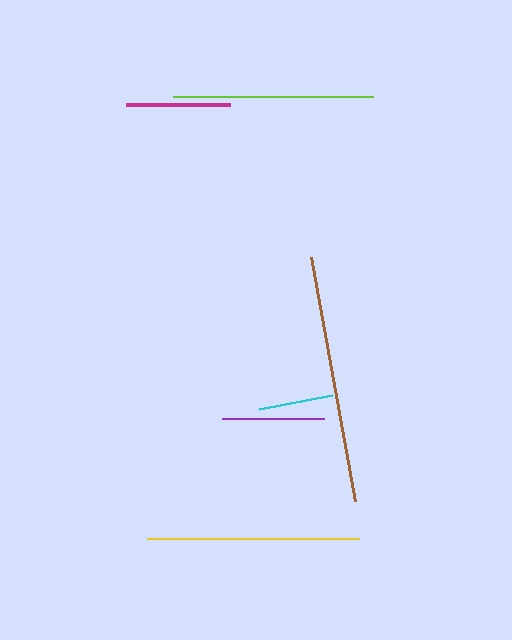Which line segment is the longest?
The brown line is the longest at approximately 248 pixels.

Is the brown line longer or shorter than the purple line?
The brown line is longer than the purple line.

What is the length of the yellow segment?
The yellow segment is approximately 212 pixels long.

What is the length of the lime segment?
The lime segment is approximately 199 pixels long.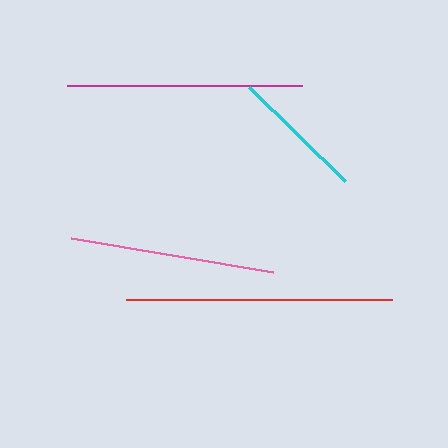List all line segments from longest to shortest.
From longest to shortest: red, magenta, pink, cyan.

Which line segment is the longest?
The red line is the longest at approximately 266 pixels.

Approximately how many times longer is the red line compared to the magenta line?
The red line is approximately 1.1 times the length of the magenta line.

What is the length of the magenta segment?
The magenta segment is approximately 235 pixels long.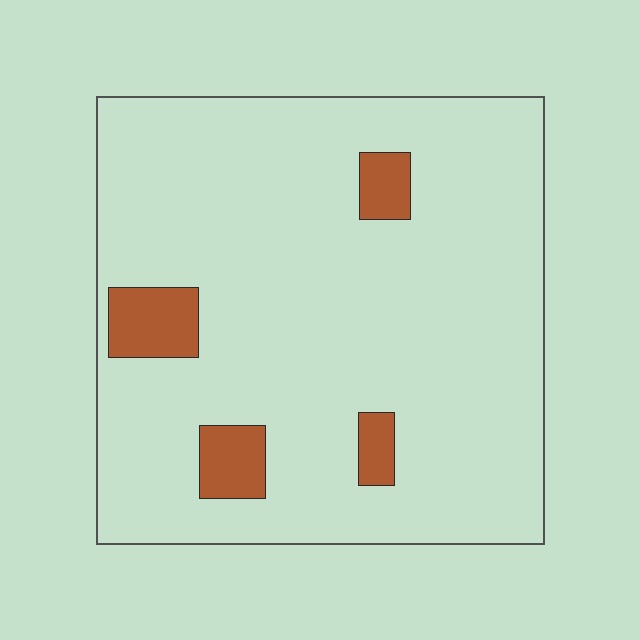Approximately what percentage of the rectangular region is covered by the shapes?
Approximately 10%.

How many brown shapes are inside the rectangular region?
4.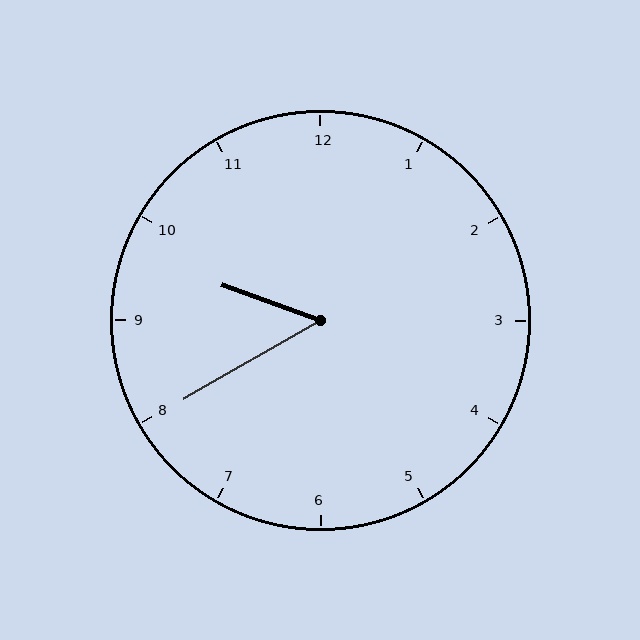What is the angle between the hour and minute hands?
Approximately 50 degrees.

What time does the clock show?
9:40.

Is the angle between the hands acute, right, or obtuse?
It is acute.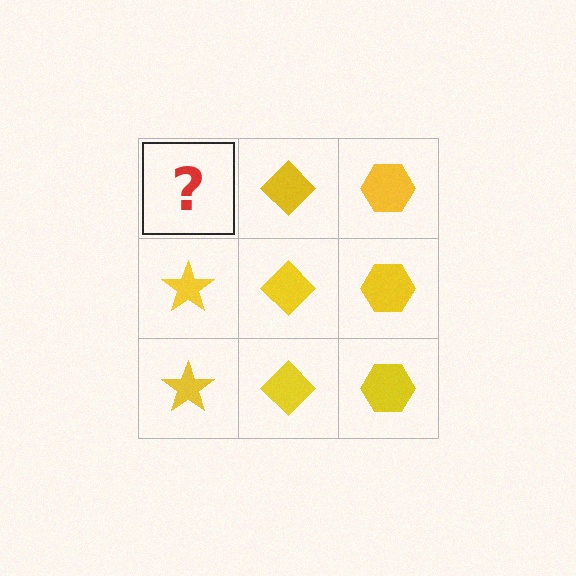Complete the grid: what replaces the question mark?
The question mark should be replaced with a yellow star.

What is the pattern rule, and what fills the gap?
The rule is that each column has a consistent shape. The gap should be filled with a yellow star.